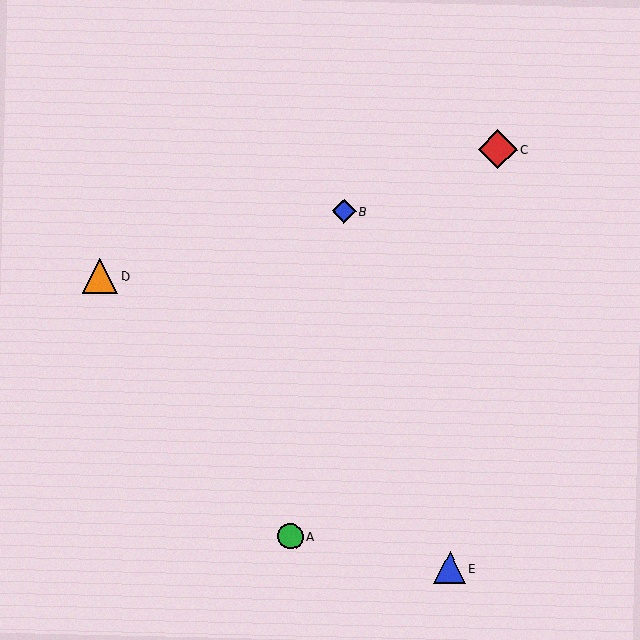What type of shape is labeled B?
Shape B is a blue diamond.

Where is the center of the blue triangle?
The center of the blue triangle is at (450, 568).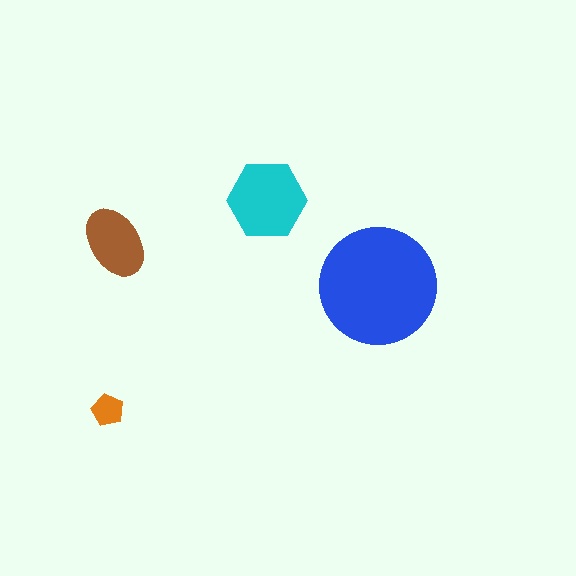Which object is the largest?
The blue circle.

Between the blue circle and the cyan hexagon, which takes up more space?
The blue circle.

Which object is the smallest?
The orange pentagon.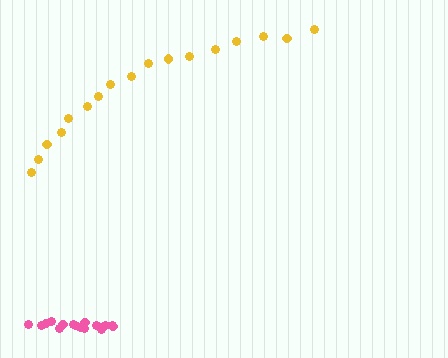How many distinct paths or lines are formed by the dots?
There are 2 distinct paths.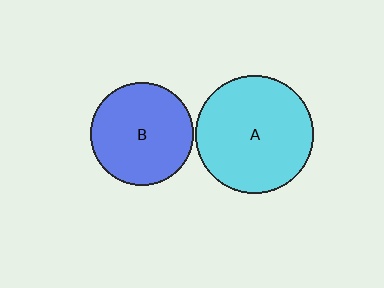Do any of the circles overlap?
No, none of the circles overlap.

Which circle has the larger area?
Circle A (cyan).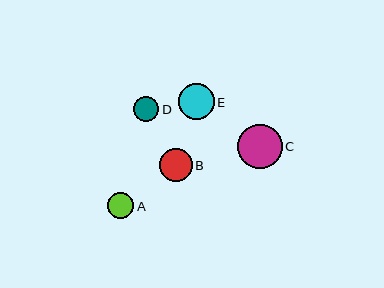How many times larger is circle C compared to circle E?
Circle C is approximately 1.2 times the size of circle E.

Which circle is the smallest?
Circle D is the smallest with a size of approximately 25 pixels.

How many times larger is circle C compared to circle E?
Circle C is approximately 1.2 times the size of circle E.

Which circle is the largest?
Circle C is the largest with a size of approximately 45 pixels.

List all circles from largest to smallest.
From largest to smallest: C, E, B, A, D.